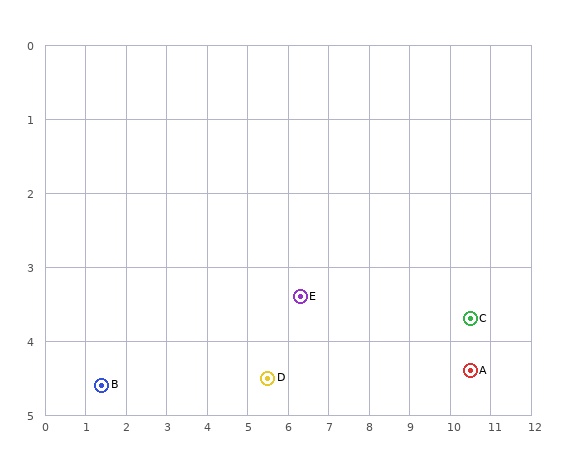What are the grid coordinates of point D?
Point D is at approximately (5.5, 4.5).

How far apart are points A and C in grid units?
Points A and C are about 0.7 grid units apart.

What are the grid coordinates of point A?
Point A is at approximately (10.5, 4.4).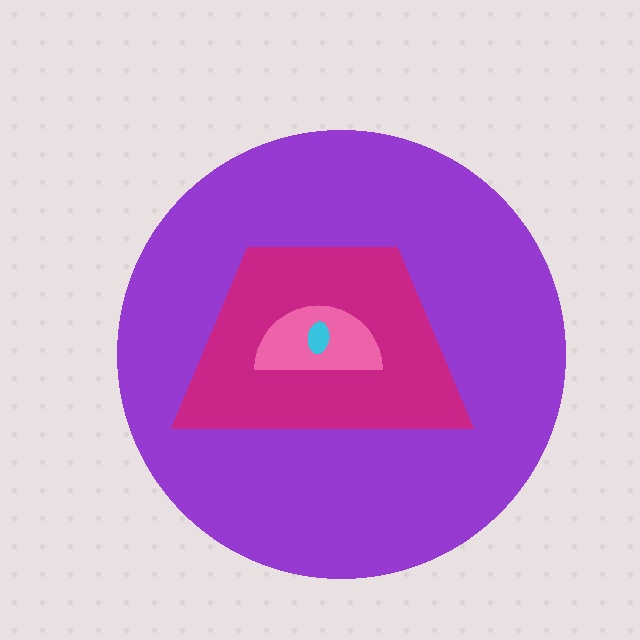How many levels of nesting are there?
4.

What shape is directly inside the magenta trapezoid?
The pink semicircle.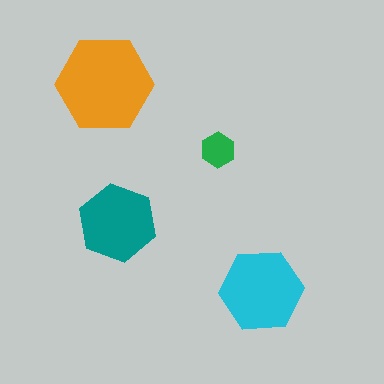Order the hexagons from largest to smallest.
the orange one, the cyan one, the teal one, the green one.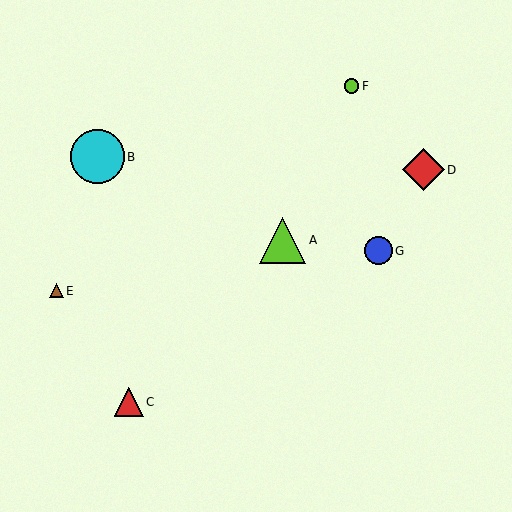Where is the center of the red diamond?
The center of the red diamond is at (423, 170).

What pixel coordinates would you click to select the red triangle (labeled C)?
Click at (129, 402) to select the red triangle C.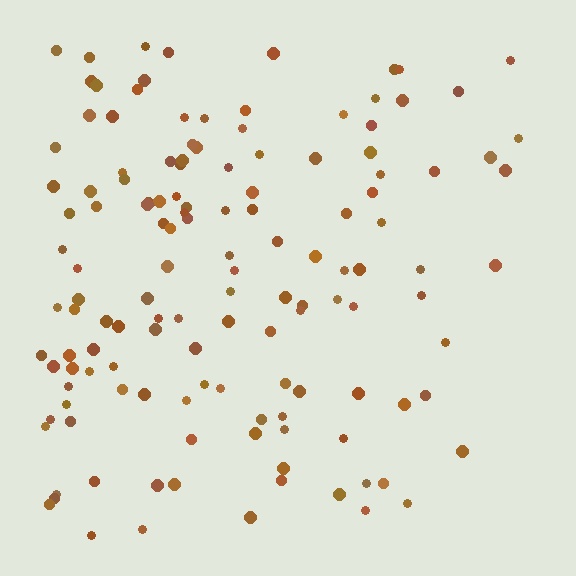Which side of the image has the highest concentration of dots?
The left.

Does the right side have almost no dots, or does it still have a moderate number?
Still a moderate number, just noticeably fewer than the left.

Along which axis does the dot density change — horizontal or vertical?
Horizontal.